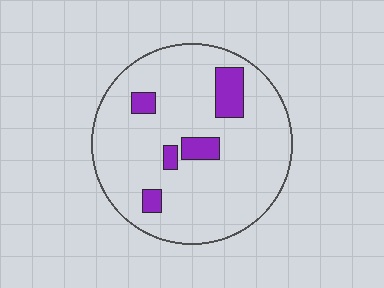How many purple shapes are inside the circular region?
5.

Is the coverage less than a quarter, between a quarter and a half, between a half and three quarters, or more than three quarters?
Less than a quarter.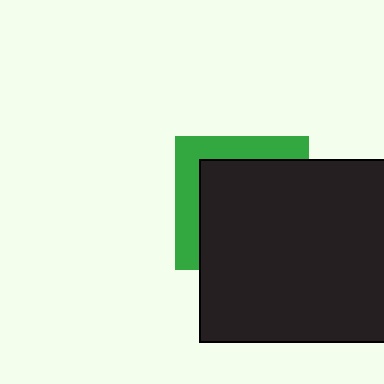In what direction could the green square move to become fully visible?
The green square could move toward the upper-left. That would shift it out from behind the black rectangle entirely.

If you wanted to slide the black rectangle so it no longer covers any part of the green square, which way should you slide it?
Slide it toward the lower-right — that is the most direct way to separate the two shapes.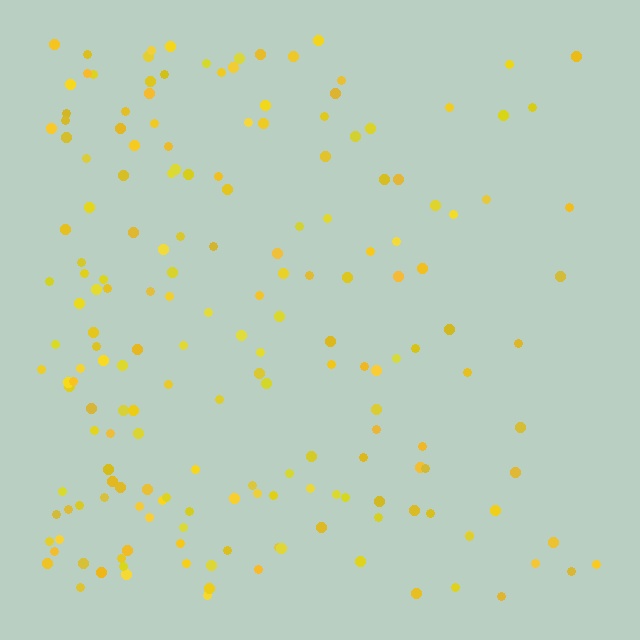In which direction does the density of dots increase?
From right to left, with the left side densest.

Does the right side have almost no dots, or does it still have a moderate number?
Still a moderate number, just noticeably fewer than the left.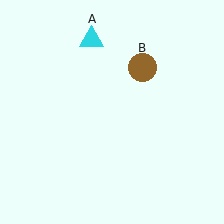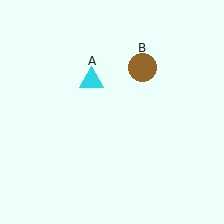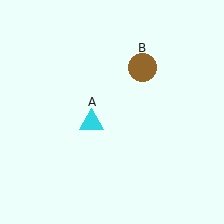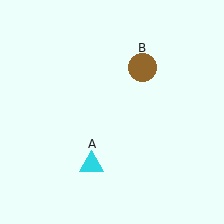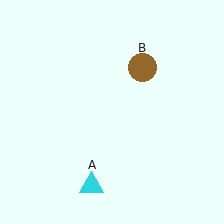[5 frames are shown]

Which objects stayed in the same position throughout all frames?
Brown circle (object B) remained stationary.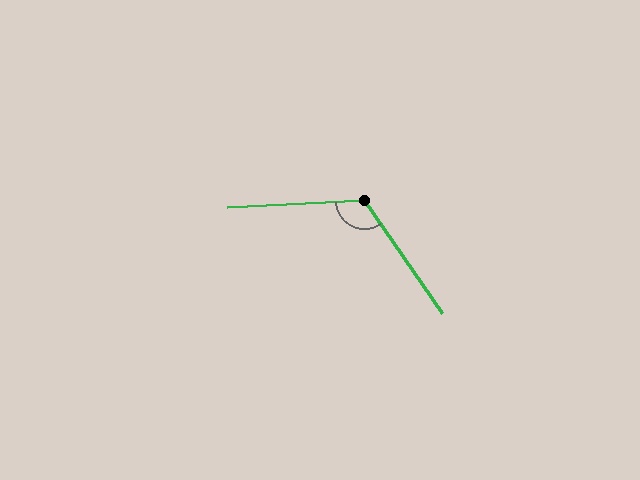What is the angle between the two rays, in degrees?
Approximately 122 degrees.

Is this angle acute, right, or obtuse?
It is obtuse.